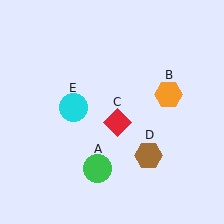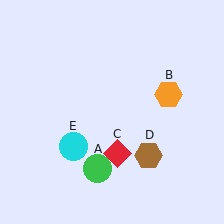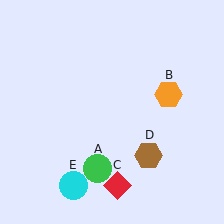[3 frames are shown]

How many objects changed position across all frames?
2 objects changed position: red diamond (object C), cyan circle (object E).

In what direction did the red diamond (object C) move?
The red diamond (object C) moved down.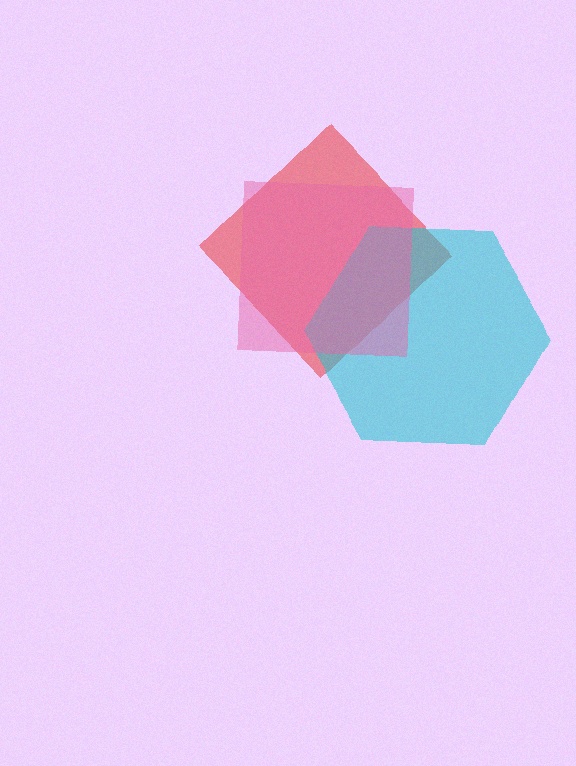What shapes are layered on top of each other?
The layered shapes are: a red diamond, a cyan hexagon, a pink square.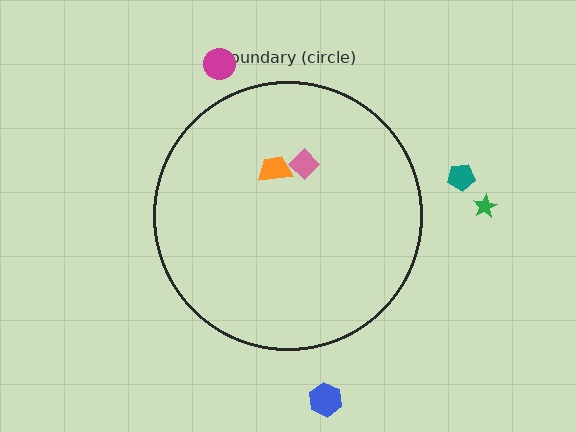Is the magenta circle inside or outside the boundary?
Outside.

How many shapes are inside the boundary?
2 inside, 4 outside.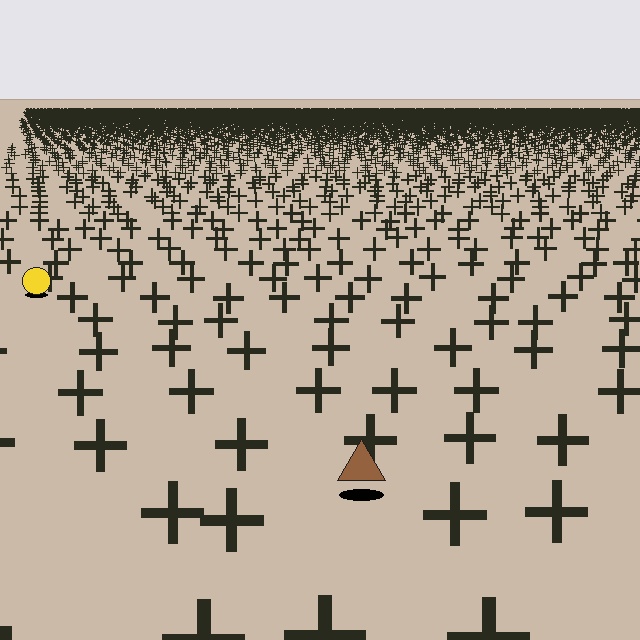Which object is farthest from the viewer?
The yellow circle is farthest from the viewer. It appears smaller and the ground texture around it is denser.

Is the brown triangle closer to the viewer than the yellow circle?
Yes. The brown triangle is closer — you can tell from the texture gradient: the ground texture is coarser near it.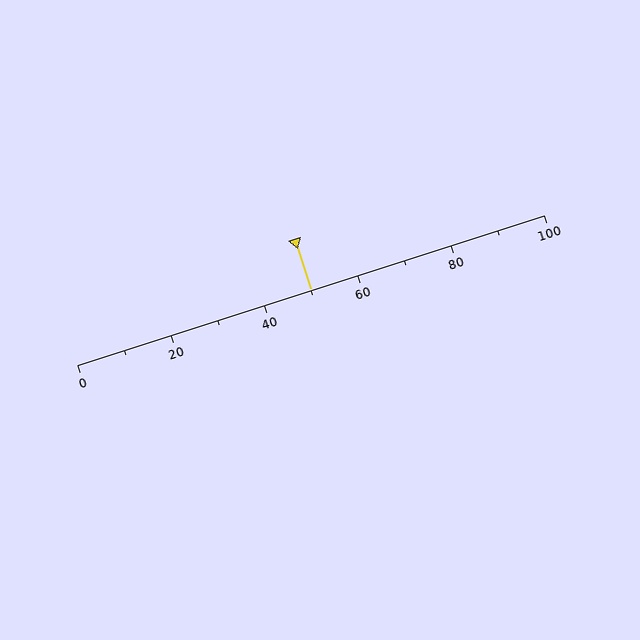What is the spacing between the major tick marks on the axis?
The major ticks are spaced 20 apart.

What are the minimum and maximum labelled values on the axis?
The axis runs from 0 to 100.